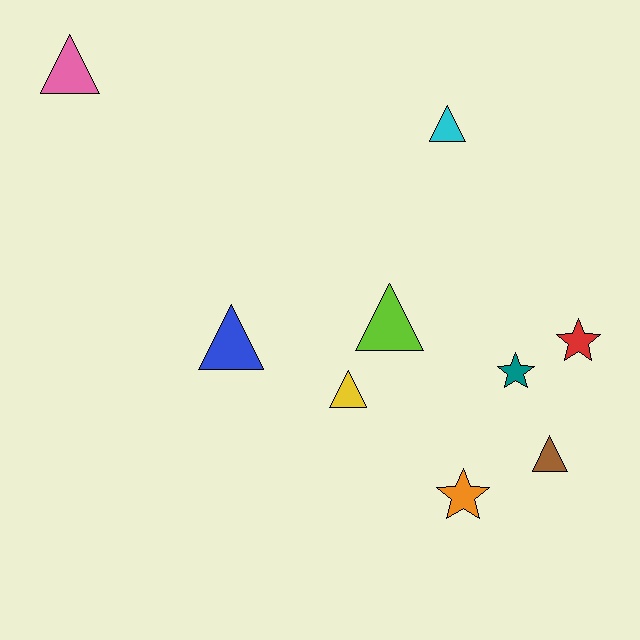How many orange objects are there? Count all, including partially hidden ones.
There is 1 orange object.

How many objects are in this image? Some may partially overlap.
There are 9 objects.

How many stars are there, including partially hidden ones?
There are 3 stars.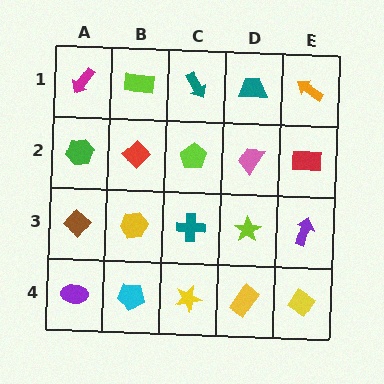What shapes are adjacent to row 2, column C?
A teal arrow (row 1, column C), a teal cross (row 3, column C), a red diamond (row 2, column B), a pink trapezoid (row 2, column D).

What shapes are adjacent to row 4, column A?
A brown diamond (row 3, column A), a cyan pentagon (row 4, column B).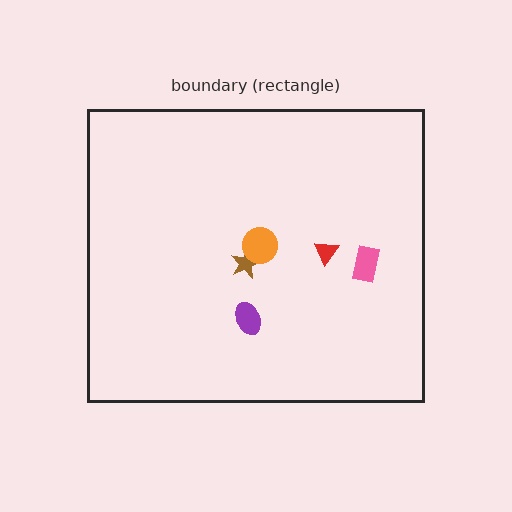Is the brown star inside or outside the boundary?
Inside.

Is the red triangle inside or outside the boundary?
Inside.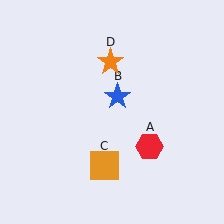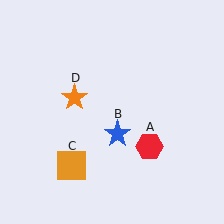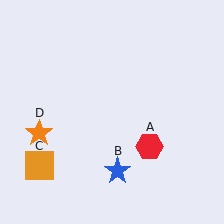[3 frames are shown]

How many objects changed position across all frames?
3 objects changed position: blue star (object B), orange square (object C), orange star (object D).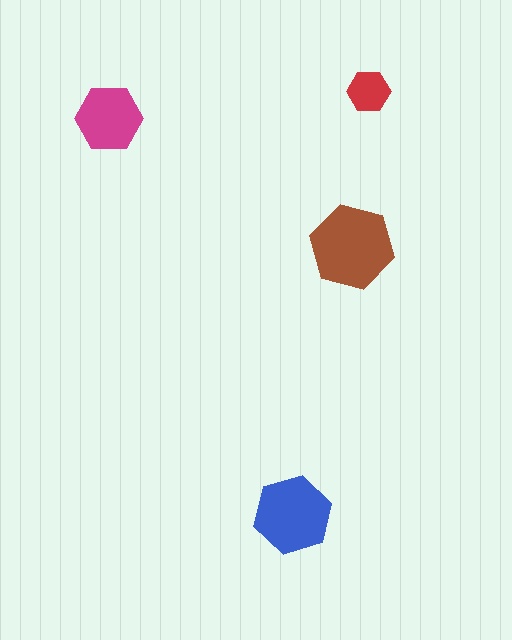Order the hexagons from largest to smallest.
the brown one, the blue one, the magenta one, the red one.